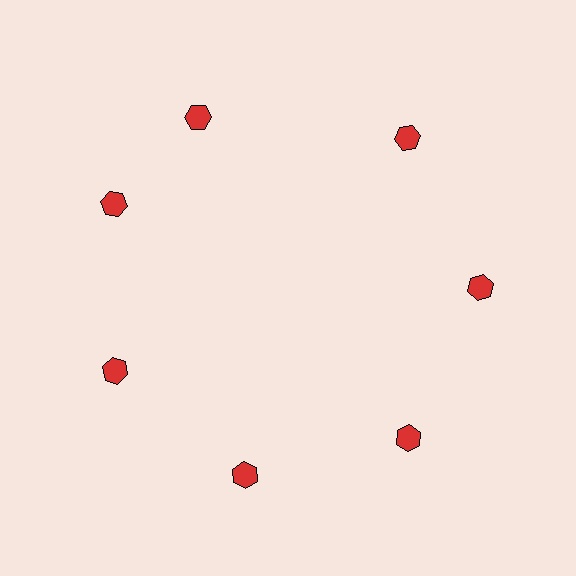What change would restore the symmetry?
The symmetry would be restored by rotating it back into even spacing with its neighbors so that all 7 hexagons sit at equal angles and equal distance from the center.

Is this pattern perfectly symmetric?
No. The 7 red hexagons are arranged in a ring, but one element near the 12 o'clock position is rotated out of alignment along the ring, breaking the 7-fold rotational symmetry.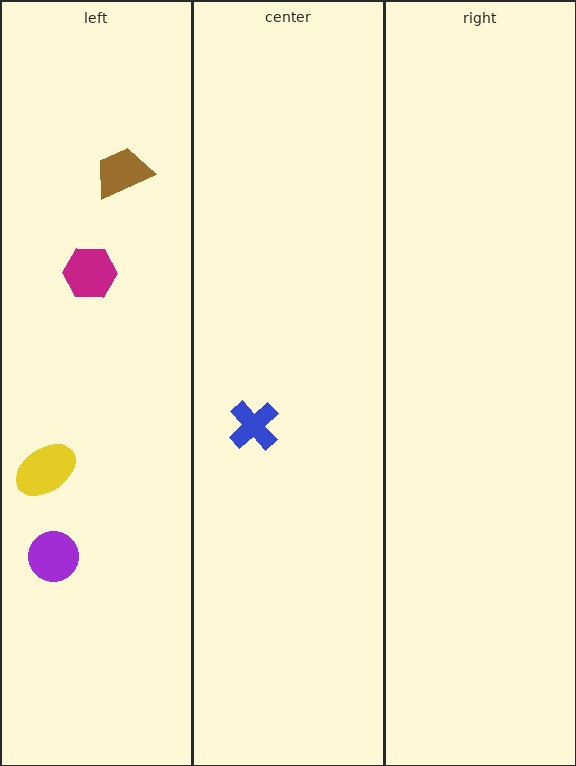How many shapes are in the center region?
1.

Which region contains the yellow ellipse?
The left region.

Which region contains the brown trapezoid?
The left region.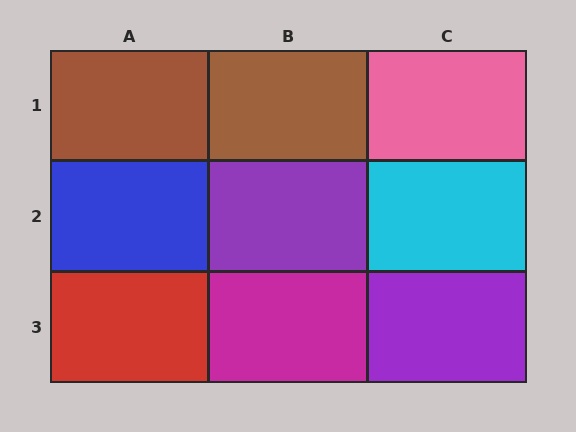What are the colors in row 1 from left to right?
Brown, brown, pink.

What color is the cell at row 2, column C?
Cyan.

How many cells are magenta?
1 cell is magenta.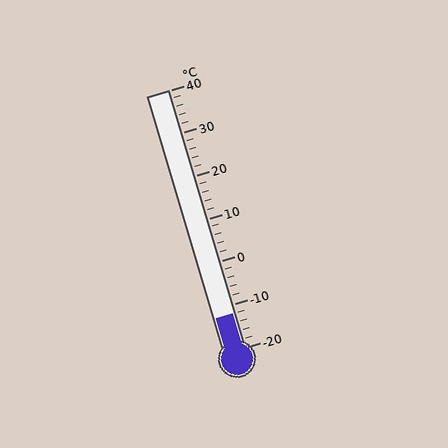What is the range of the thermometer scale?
The thermometer scale ranges from -20°C to 40°C.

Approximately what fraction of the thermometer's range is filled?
The thermometer is filled to approximately 15% of its range.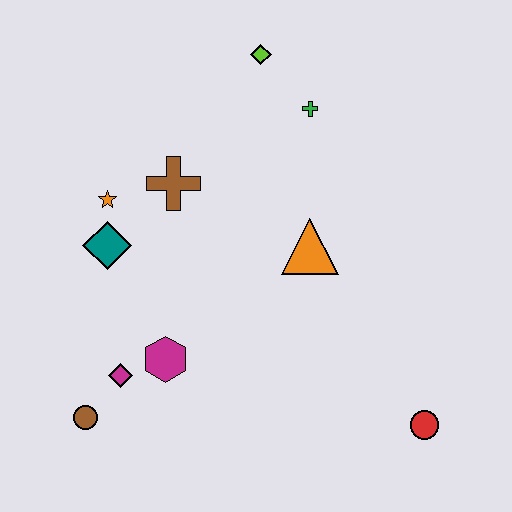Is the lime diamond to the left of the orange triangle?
Yes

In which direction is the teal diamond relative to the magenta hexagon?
The teal diamond is above the magenta hexagon.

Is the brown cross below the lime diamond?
Yes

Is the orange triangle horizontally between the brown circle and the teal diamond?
No